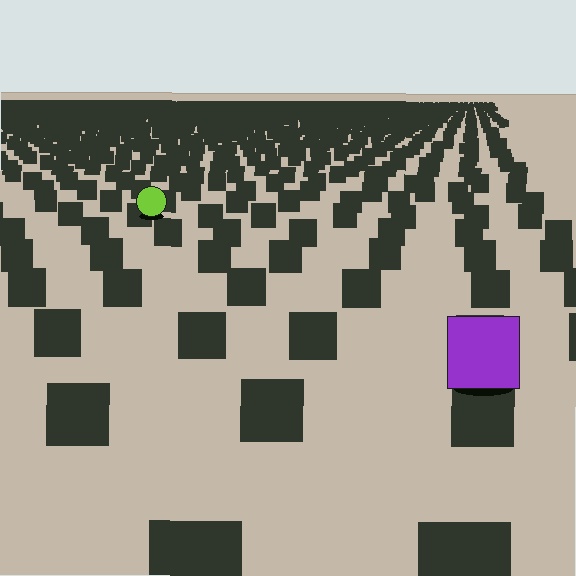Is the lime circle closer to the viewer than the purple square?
No. The purple square is closer — you can tell from the texture gradient: the ground texture is coarser near it.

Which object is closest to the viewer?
The purple square is closest. The texture marks near it are larger and more spread out.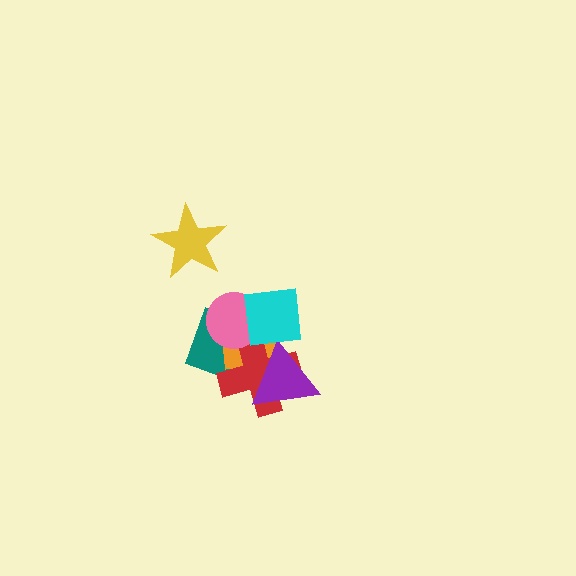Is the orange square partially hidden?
Yes, it is partially covered by another shape.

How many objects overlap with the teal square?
4 objects overlap with the teal square.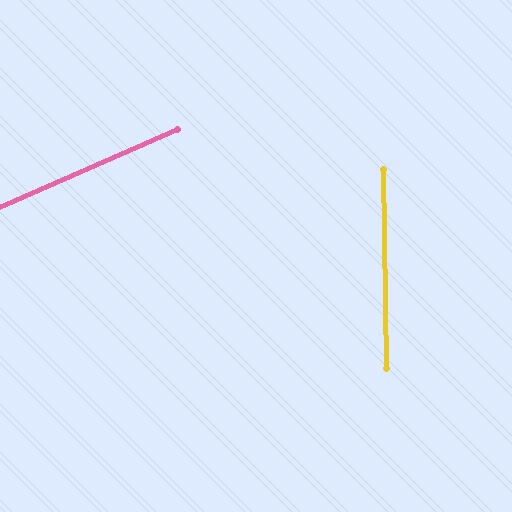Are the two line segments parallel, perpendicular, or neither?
Neither parallel nor perpendicular — they differ by about 67°.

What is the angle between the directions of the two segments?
Approximately 67 degrees.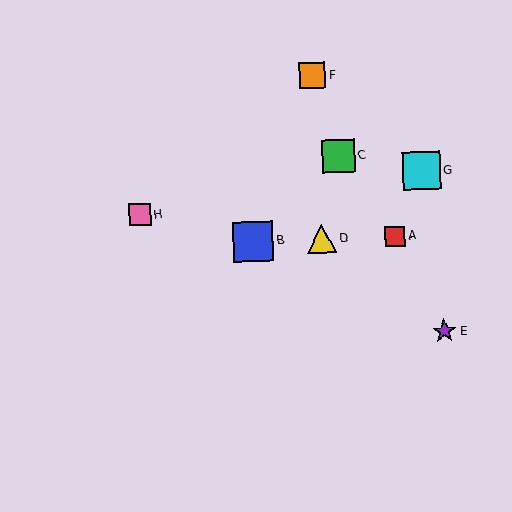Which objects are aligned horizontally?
Objects A, B, D are aligned horizontally.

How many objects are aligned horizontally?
3 objects (A, B, D) are aligned horizontally.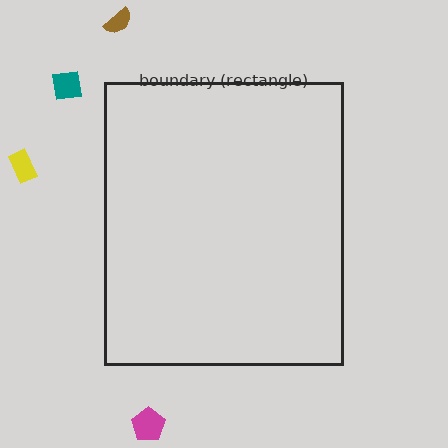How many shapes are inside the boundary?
0 inside, 4 outside.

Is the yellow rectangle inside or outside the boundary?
Outside.